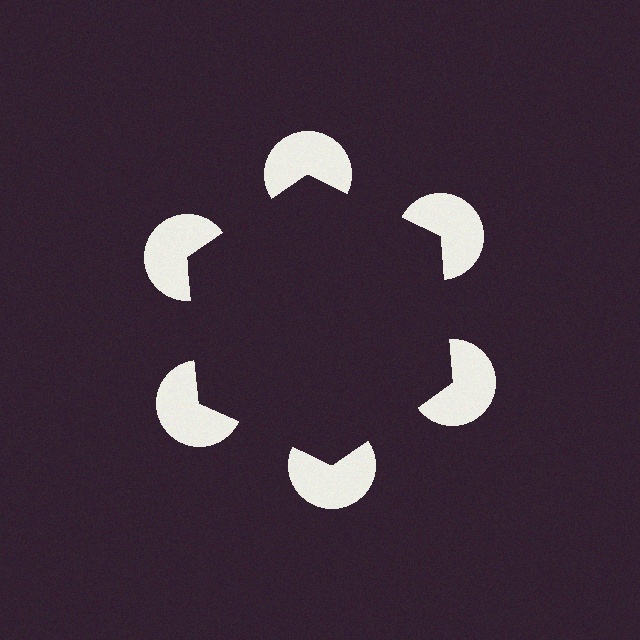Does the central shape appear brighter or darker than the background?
It typically appears slightly darker than the background, even though no actual brightness change is drawn.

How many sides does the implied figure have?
6 sides.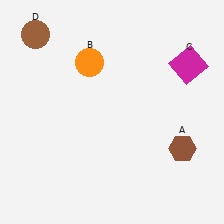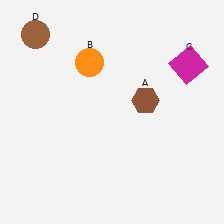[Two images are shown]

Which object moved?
The brown hexagon (A) moved up.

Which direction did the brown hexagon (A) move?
The brown hexagon (A) moved up.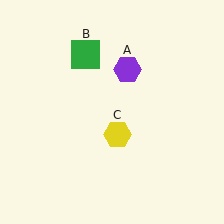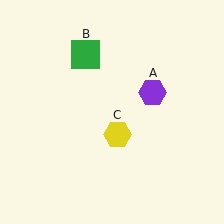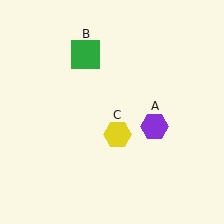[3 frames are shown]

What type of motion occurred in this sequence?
The purple hexagon (object A) rotated clockwise around the center of the scene.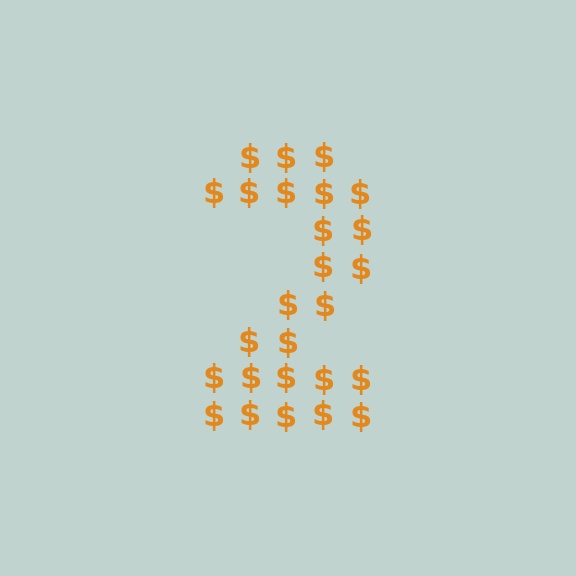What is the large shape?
The large shape is the digit 2.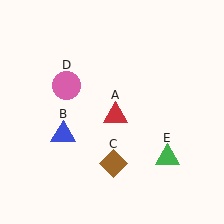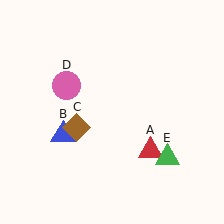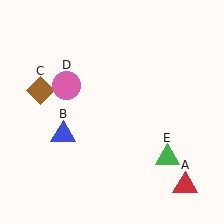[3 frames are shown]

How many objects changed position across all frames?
2 objects changed position: red triangle (object A), brown diamond (object C).